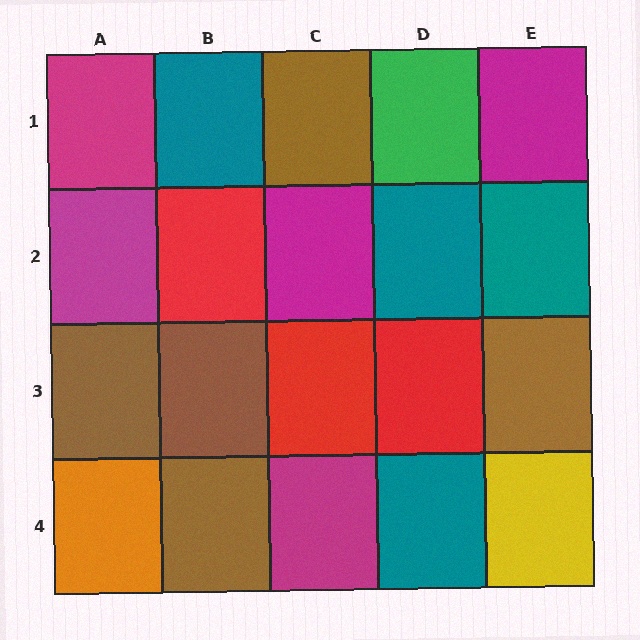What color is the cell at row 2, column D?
Teal.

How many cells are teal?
4 cells are teal.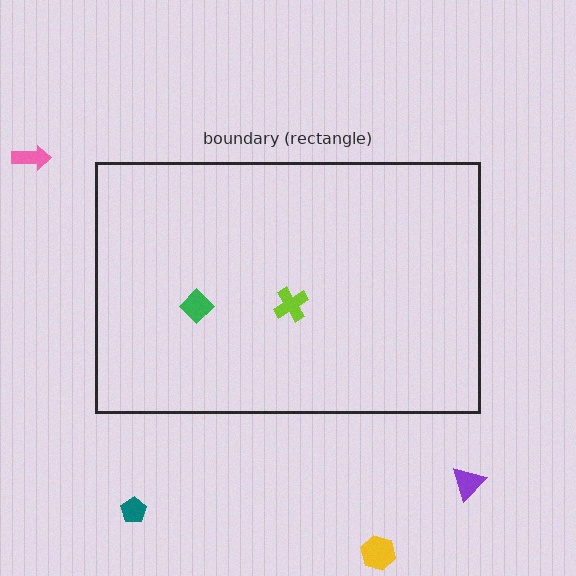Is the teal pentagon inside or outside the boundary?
Outside.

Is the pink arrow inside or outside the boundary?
Outside.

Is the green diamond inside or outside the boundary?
Inside.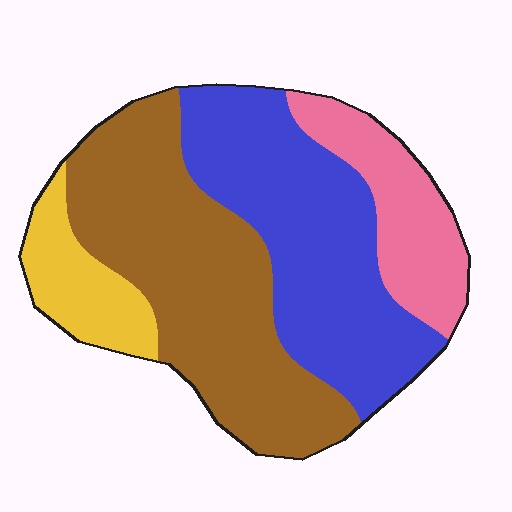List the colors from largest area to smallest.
From largest to smallest: brown, blue, pink, yellow.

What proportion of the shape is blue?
Blue takes up about one third (1/3) of the shape.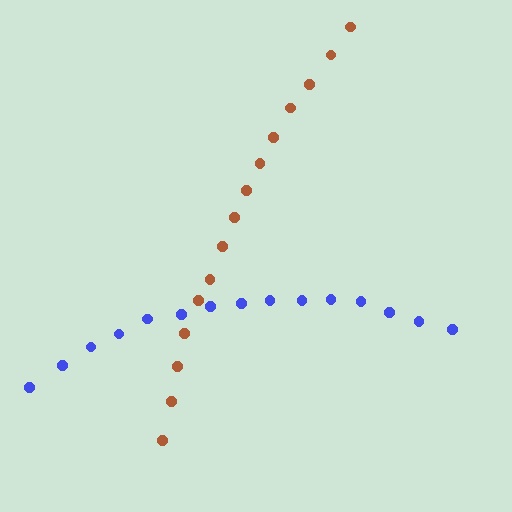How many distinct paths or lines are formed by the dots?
There are 2 distinct paths.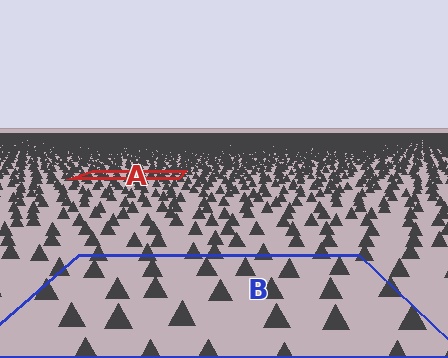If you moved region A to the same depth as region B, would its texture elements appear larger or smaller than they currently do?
They would appear larger. At a closer depth, the same texture elements are projected at a bigger on-screen size.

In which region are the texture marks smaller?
The texture marks are smaller in region A, because it is farther away.